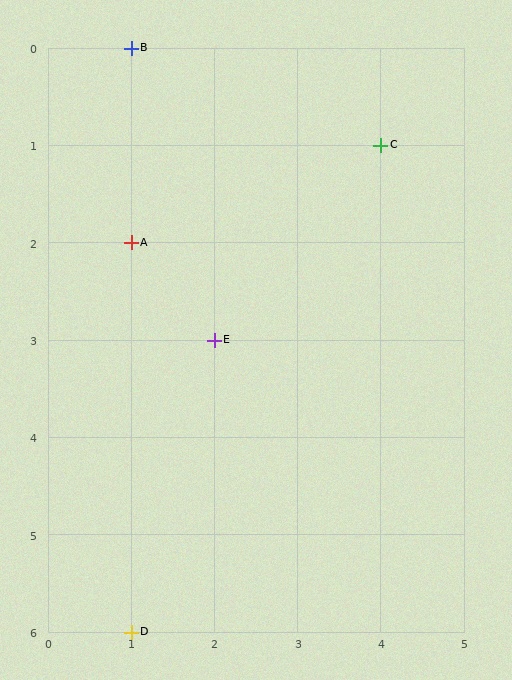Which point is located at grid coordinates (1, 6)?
Point D is at (1, 6).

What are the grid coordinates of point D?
Point D is at grid coordinates (1, 6).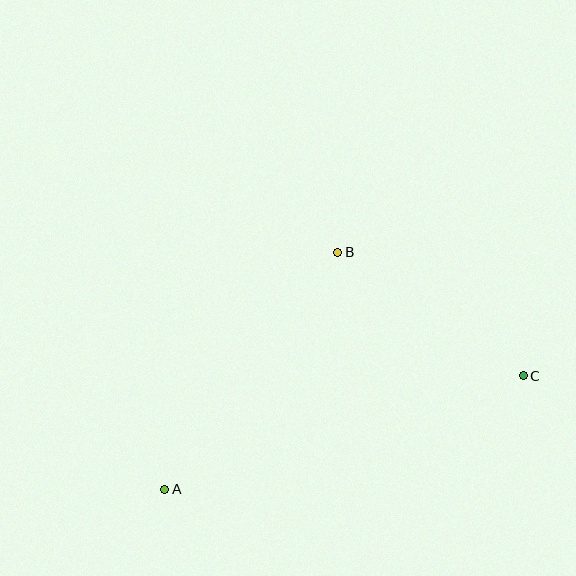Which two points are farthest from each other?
Points A and C are farthest from each other.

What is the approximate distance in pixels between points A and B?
The distance between A and B is approximately 294 pixels.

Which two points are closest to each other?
Points B and C are closest to each other.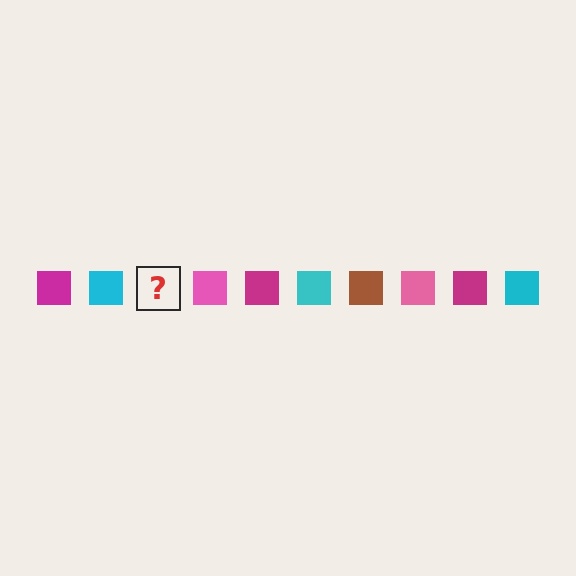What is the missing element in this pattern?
The missing element is a brown square.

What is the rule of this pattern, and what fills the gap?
The rule is that the pattern cycles through magenta, cyan, brown, pink squares. The gap should be filled with a brown square.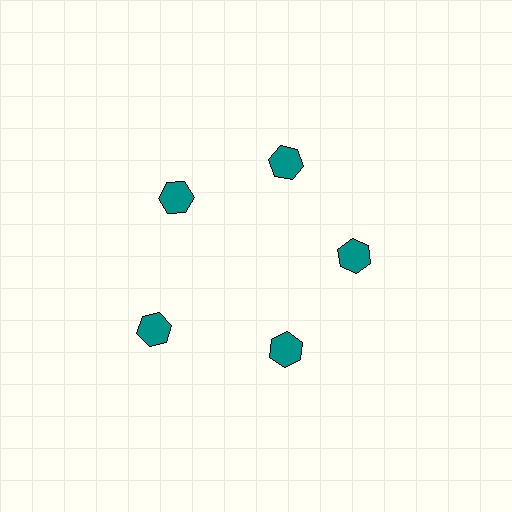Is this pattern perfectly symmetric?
No. The 5 teal hexagons are arranged in a ring, but one element near the 8 o'clock position is pushed outward from the center, breaking the 5-fold rotational symmetry.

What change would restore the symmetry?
The symmetry would be restored by moving it inward, back onto the ring so that all 5 hexagons sit at equal angles and equal distance from the center.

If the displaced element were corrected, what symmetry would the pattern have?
It would have 5-fold rotational symmetry — the pattern would map onto itself every 72 degrees.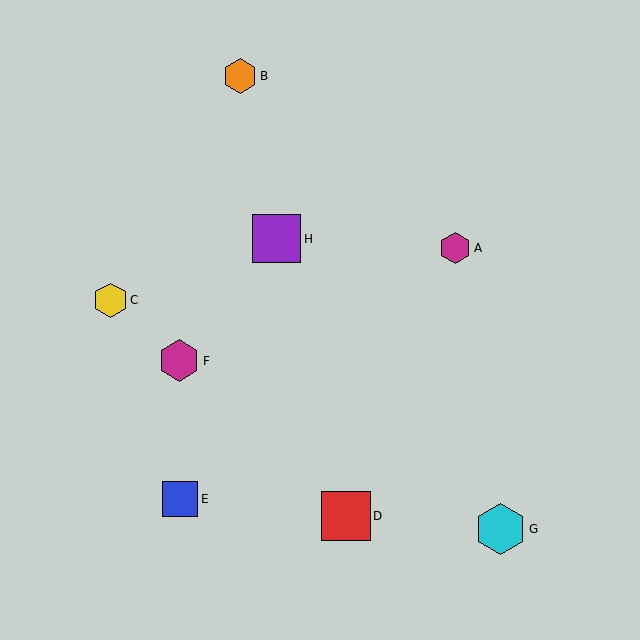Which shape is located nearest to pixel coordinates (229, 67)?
The orange hexagon (labeled B) at (240, 76) is nearest to that location.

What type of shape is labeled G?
Shape G is a cyan hexagon.